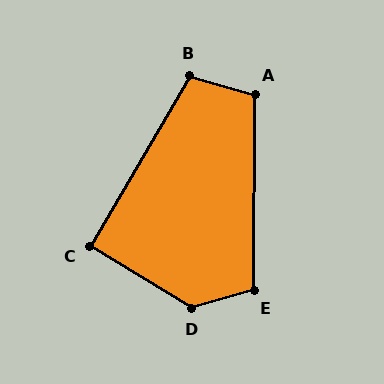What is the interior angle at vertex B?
Approximately 104 degrees (obtuse).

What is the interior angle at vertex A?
Approximately 105 degrees (obtuse).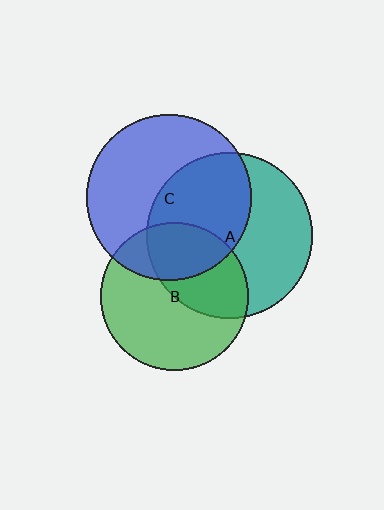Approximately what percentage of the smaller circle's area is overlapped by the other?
Approximately 30%.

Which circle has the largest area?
Circle A (teal).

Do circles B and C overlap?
Yes.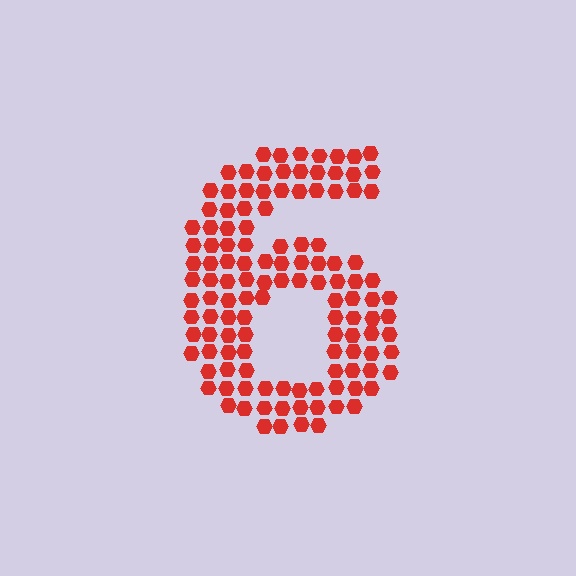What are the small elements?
The small elements are hexagons.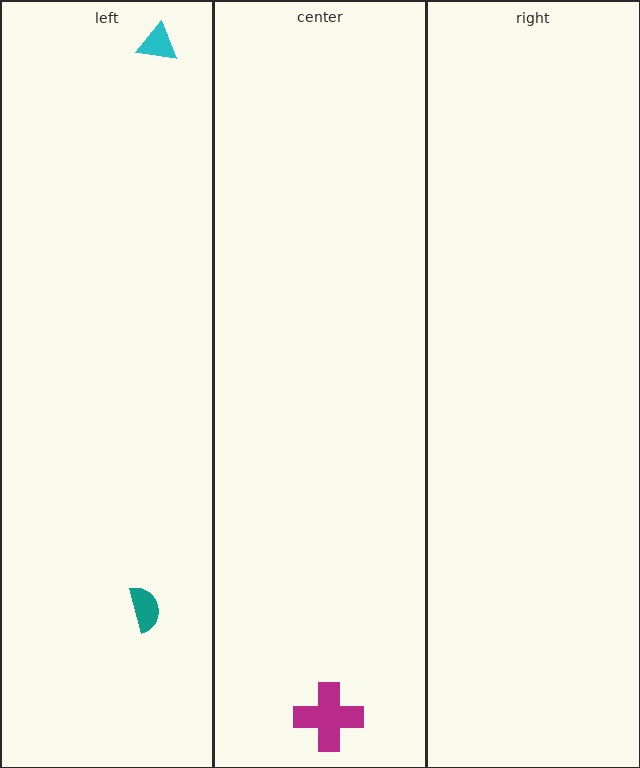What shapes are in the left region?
The teal semicircle, the cyan triangle.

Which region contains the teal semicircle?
The left region.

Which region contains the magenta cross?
The center region.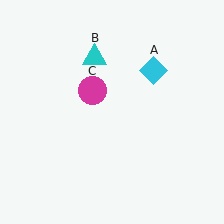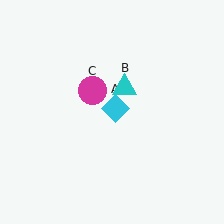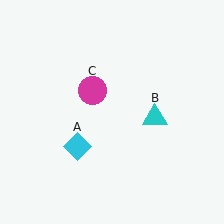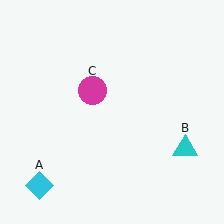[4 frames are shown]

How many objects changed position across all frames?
2 objects changed position: cyan diamond (object A), cyan triangle (object B).